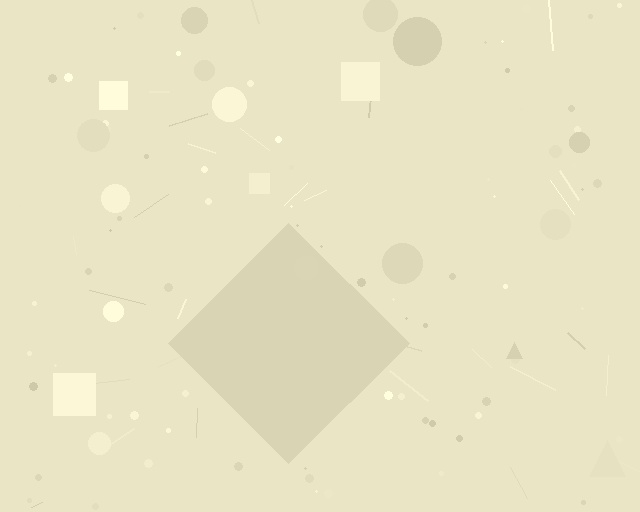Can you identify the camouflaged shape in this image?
The camouflaged shape is a diamond.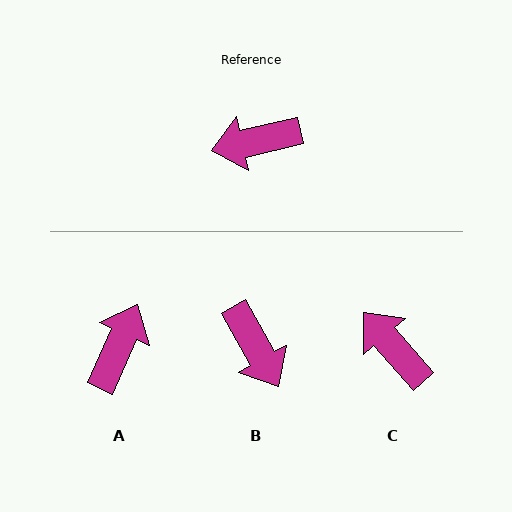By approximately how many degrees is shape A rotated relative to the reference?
Approximately 127 degrees clockwise.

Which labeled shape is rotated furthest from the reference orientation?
A, about 127 degrees away.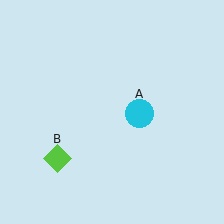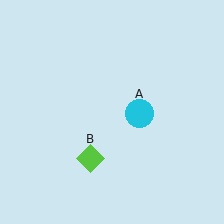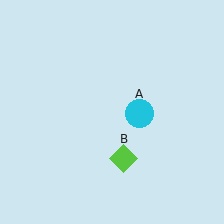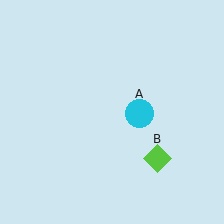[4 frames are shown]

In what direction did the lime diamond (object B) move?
The lime diamond (object B) moved right.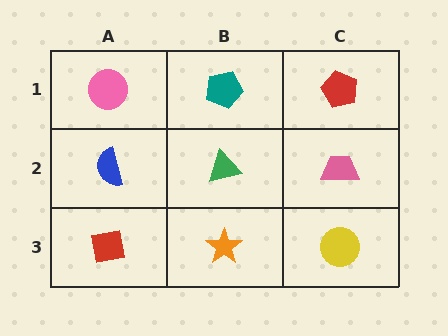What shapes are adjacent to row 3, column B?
A green triangle (row 2, column B), a red square (row 3, column A), a yellow circle (row 3, column C).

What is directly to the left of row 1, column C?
A teal pentagon.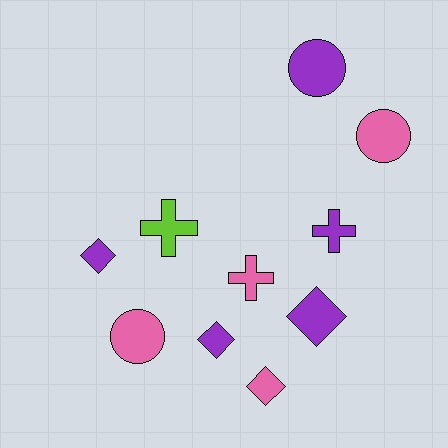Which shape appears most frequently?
Diamond, with 4 objects.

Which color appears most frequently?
Purple, with 5 objects.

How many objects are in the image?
There are 10 objects.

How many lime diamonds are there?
There are no lime diamonds.